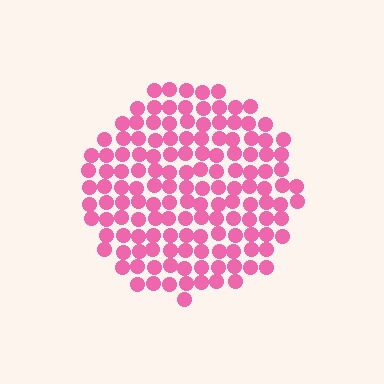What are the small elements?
The small elements are circles.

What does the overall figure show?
The overall figure shows a circle.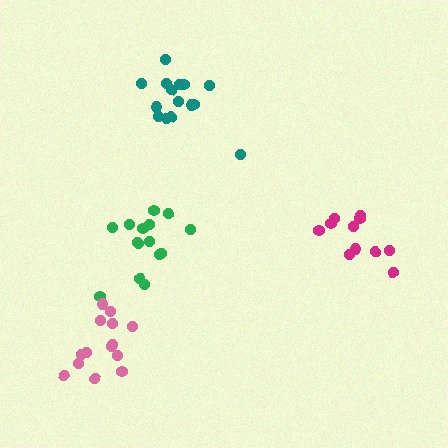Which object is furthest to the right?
The magenta cluster is rightmost.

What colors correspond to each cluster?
The clusters are colored: teal, green, pink, magenta.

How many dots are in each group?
Group 1: 15 dots, Group 2: 15 dots, Group 3: 14 dots, Group 4: 11 dots (55 total).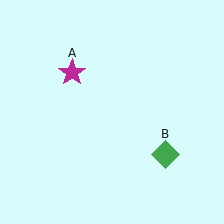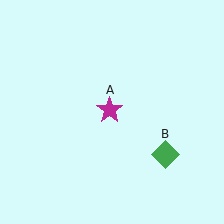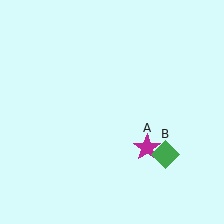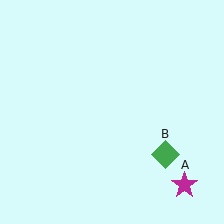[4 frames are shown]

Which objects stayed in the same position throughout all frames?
Green diamond (object B) remained stationary.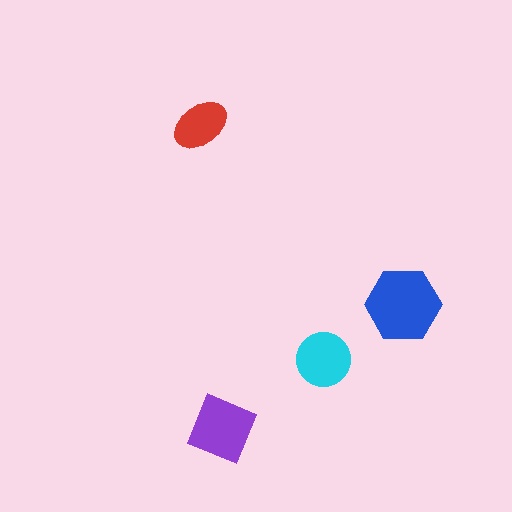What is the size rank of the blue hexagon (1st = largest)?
1st.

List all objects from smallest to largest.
The red ellipse, the cyan circle, the purple diamond, the blue hexagon.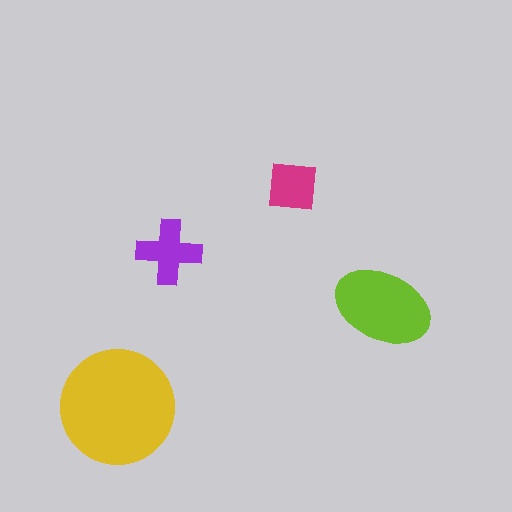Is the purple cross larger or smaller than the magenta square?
Larger.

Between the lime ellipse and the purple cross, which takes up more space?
The lime ellipse.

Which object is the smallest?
The magenta square.